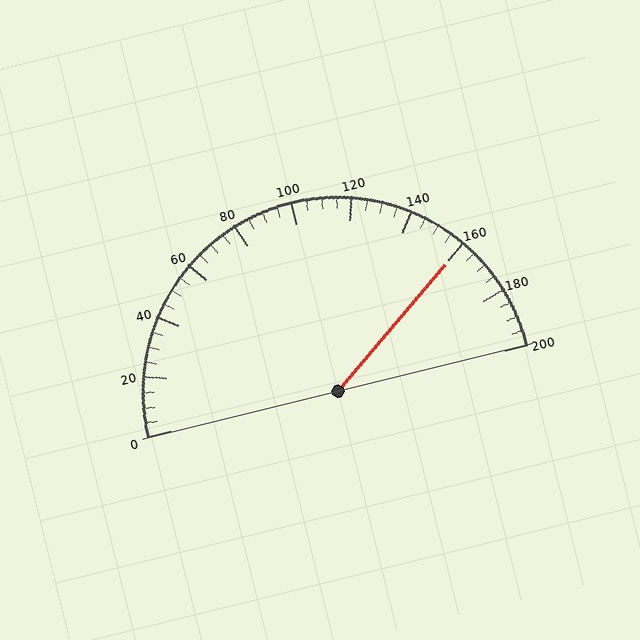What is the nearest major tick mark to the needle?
The nearest major tick mark is 160.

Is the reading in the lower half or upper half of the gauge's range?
The reading is in the upper half of the range (0 to 200).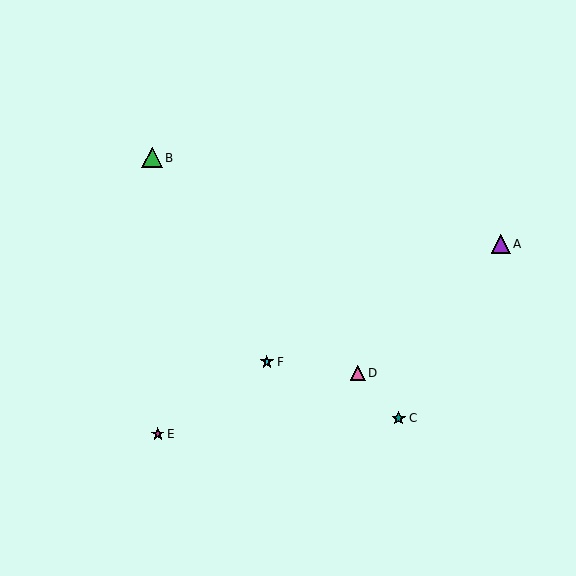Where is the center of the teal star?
The center of the teal star is at (399, 418).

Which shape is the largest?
The green triangle (labeled B) is the largest.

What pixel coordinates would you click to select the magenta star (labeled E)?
Click at (158, 434) to select the magenta star E.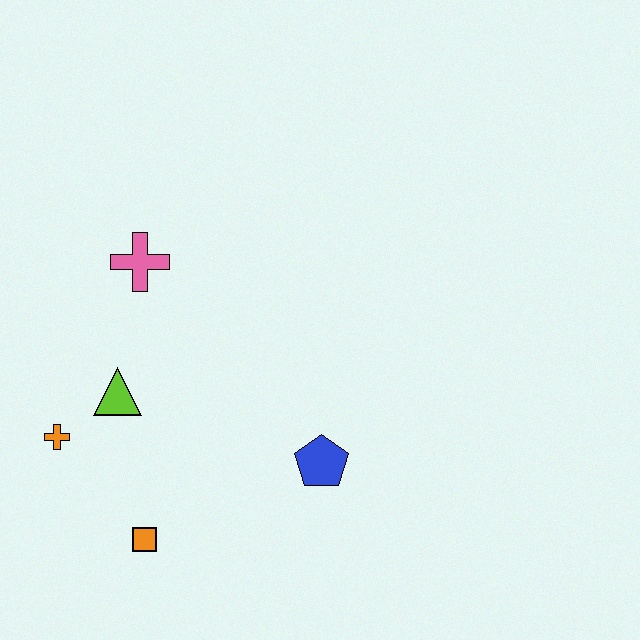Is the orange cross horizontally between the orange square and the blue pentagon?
No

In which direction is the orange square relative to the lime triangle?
The orange square is below the lime triangle.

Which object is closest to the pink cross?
The lime triangle is closest to the pink cross.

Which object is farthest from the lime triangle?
The blue pentagon is farthest from the lime triangle.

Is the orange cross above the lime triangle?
No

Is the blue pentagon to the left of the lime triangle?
No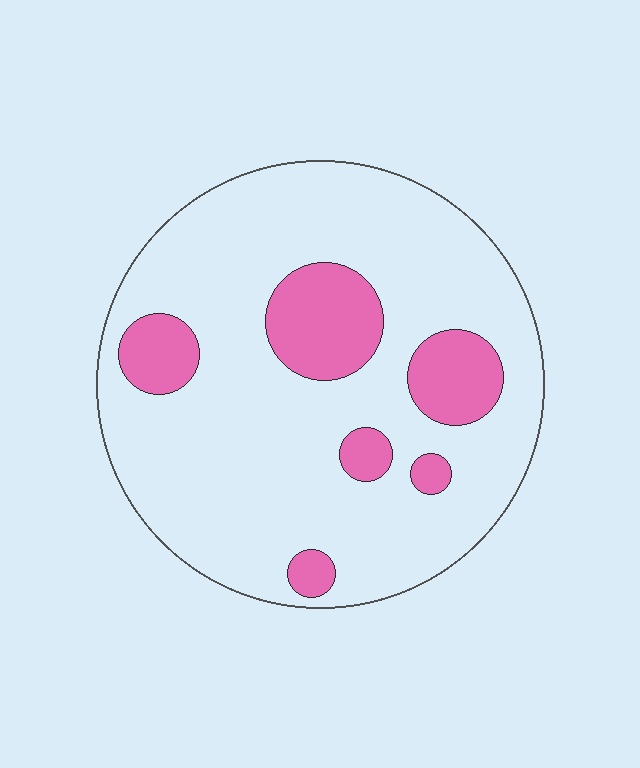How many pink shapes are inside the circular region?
6.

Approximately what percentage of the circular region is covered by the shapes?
Approximately 20%.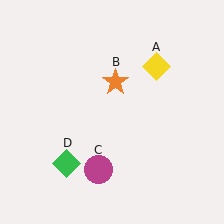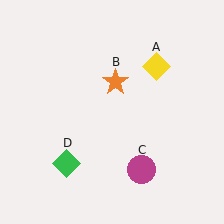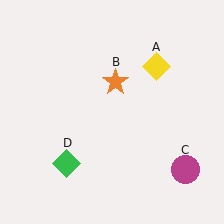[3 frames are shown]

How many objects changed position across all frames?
1 object changed position: magenta circle (object C).